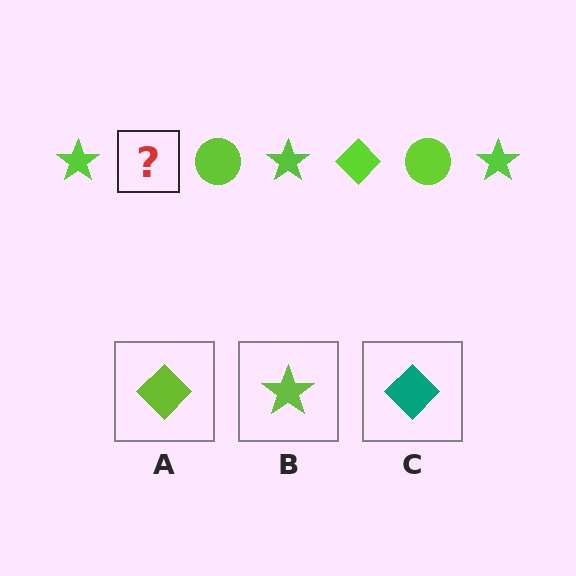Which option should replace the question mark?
Option A.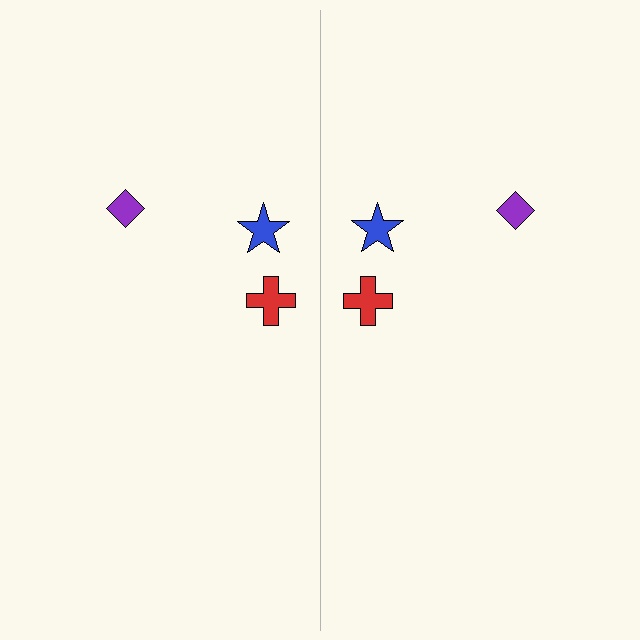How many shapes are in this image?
There are 6 shapes in this image.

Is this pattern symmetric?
Yes, this pattern has bilateral (reflection) symmetry.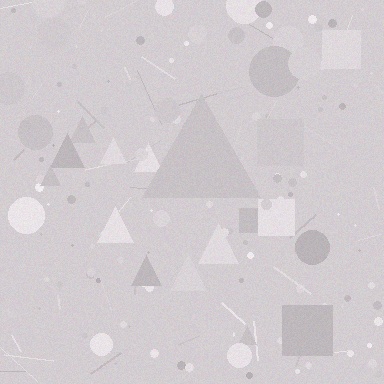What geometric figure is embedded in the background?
A triangle is embedded in the background.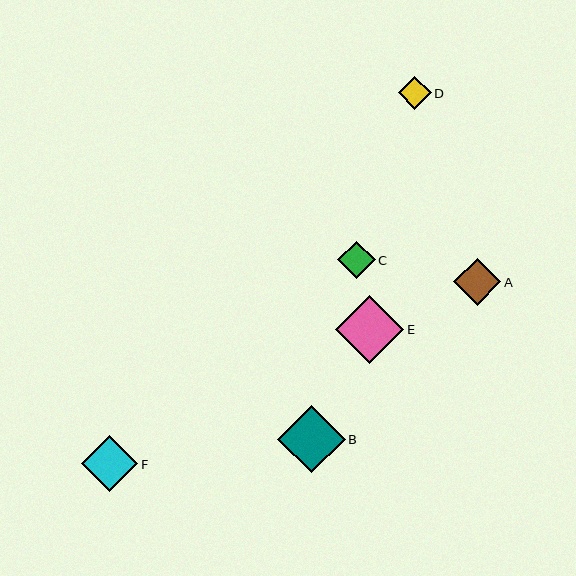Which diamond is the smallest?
Diamond D is the smallest with a size of approximately 32 pixels.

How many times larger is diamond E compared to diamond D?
Diamond E is approximately 2.1 times the size of diamond D.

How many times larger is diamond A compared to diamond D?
Diamond A is approximately 1.4 times the size of diamond D.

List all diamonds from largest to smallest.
From largest to smallest: E, B, F, A, C, D.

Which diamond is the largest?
Diamond E is the largest with a size of approximately 68 pixels.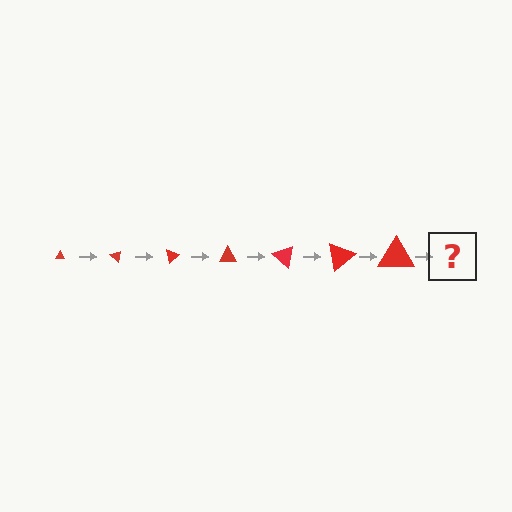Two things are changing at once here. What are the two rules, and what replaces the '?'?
The two rules are that the triangle grows larger each step and it rotates 40 degrees each step. The '?' should be a triangle, larger than the previous one and rotated 280 degrees from the start.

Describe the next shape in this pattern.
It should be a triangle, larger than the previous one and rotated 280 degrees from the start.